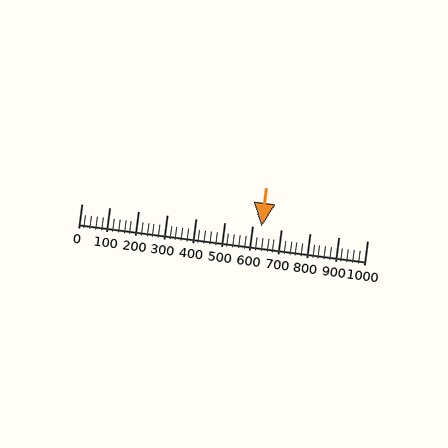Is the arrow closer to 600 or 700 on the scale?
The arrow is closer to 600.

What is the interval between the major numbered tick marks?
The major tick marks are spaced 100 units apart.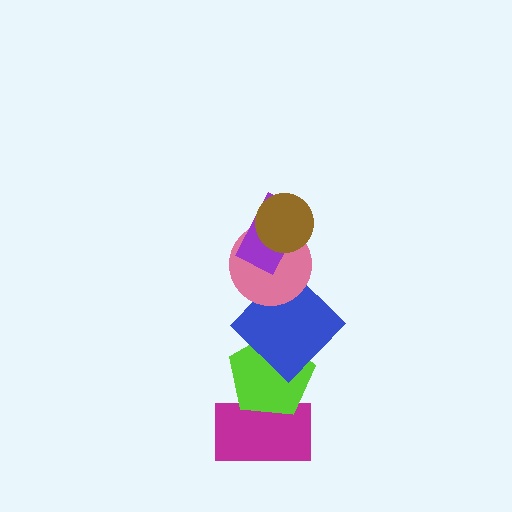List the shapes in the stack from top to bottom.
From top to bottom: the brown circle, the purple rectangle, the pink circle, the blue diamond, the lime pentagon, the magenta rectangle.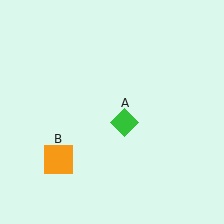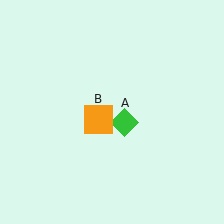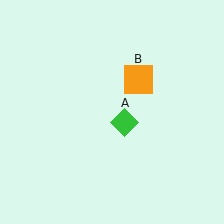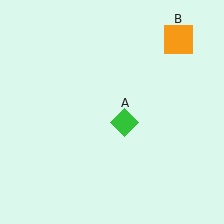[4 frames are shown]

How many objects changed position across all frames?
1 object changed position: orange square (object B).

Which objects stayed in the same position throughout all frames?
Green diamond (object A) remained stationary.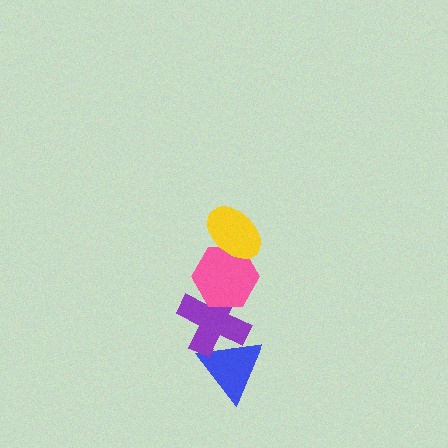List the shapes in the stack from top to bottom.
From top to bottom: the yellow ellipse, the pink hexagon, the purple cross, the blue triangle.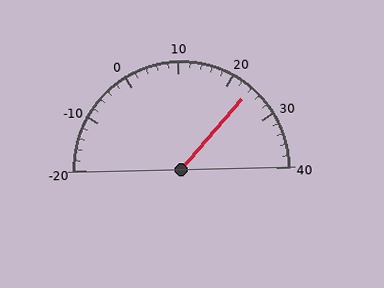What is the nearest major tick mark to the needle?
The nearest major tick mark is 20.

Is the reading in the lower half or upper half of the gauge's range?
The reading is in the upper half of the range (-20 to 40).